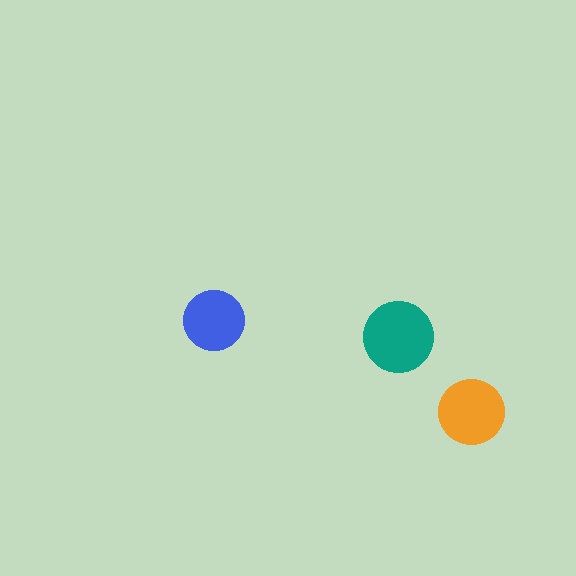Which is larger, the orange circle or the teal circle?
The teal one.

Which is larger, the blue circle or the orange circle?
The orange one.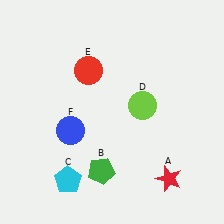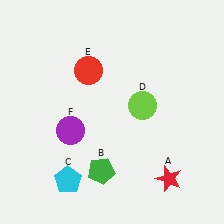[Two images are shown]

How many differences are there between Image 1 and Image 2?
There is 1 difference between the two images.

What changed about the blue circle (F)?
In Image 1, F is blue. In Image 2, it changed to purple.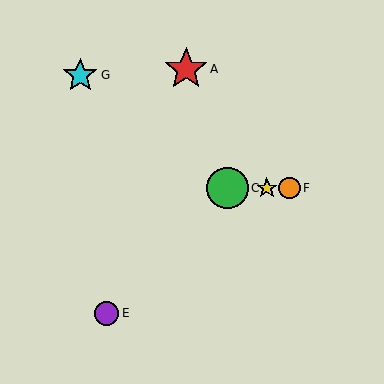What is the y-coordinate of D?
Object D is at y≈188.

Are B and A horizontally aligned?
No, B is at y≈188 and A is at y≈69.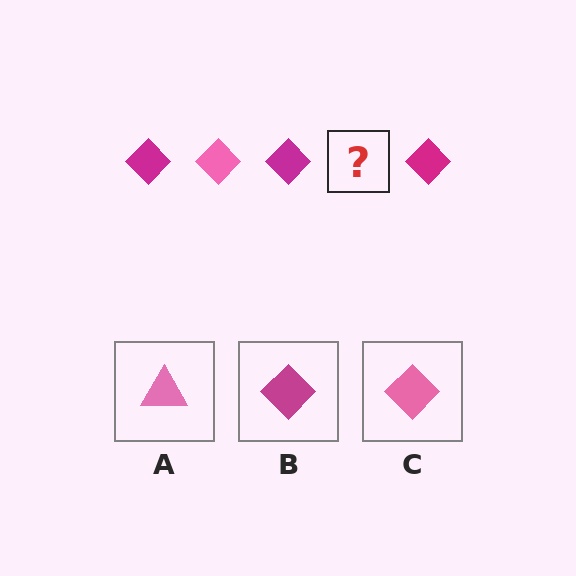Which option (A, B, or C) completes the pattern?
C.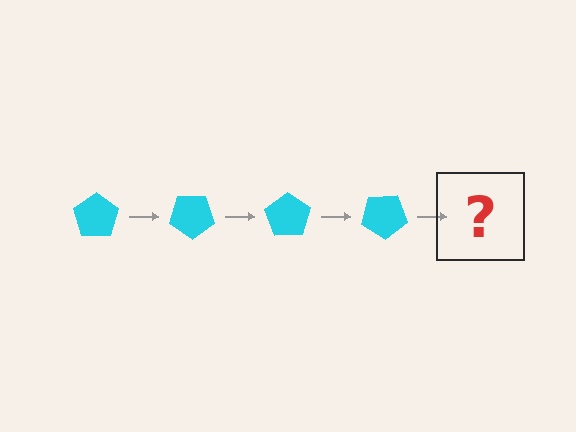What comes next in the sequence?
The next element should be a cyan pentagon rotated 140 degrees.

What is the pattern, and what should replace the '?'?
The pattern is that the pentagon rotates 35 degrees each step. The '?' should be a cyan pentagon rotated 140 degrees.